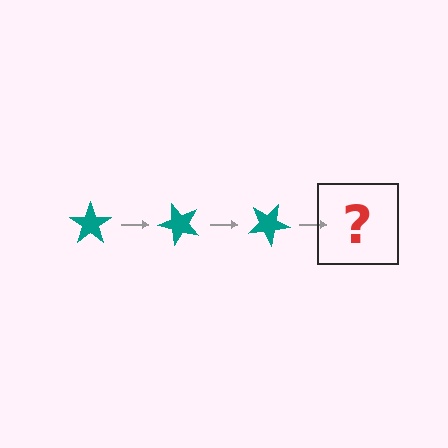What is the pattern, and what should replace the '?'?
The pattern is that the star rotates 50 degrees each step. The '?' should be a teal star rotated 150 degrees.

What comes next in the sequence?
The next element should be a teal star rotated 150 degrees.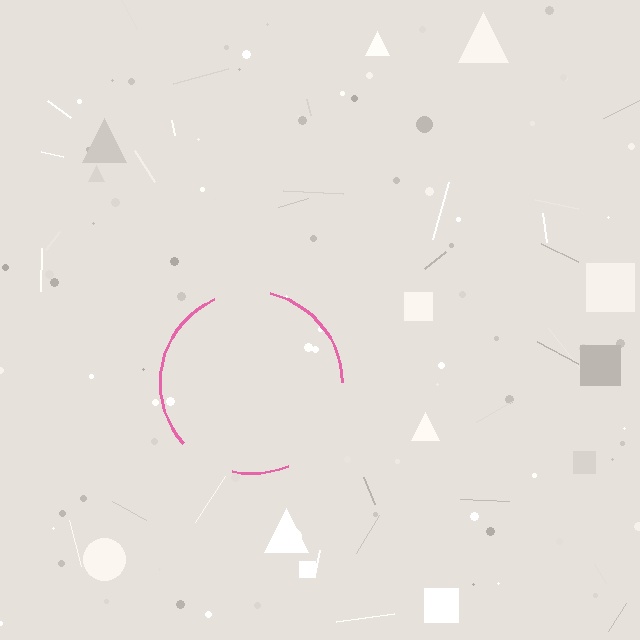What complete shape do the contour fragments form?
The contour fragments form a circle.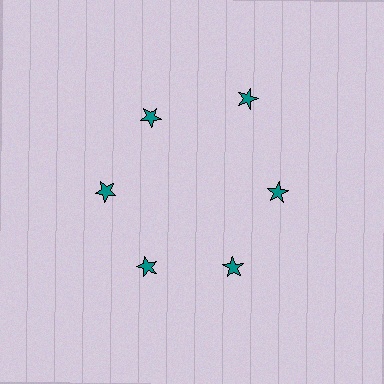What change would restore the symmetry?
The symmetry would be restored by moving it inward, back onto the ring so that all 6 stars sit at equal angles and equal distance from the center.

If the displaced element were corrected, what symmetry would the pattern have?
It would have 6-fold rotational symmetry — the pattern would map onto itself every 60 degrees.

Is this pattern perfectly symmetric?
No. The 6 teal stars are arranged in a ring, but one element near the 1 o'clock position is pushed outward from the center, breaking the 6-fold rotational symmetry.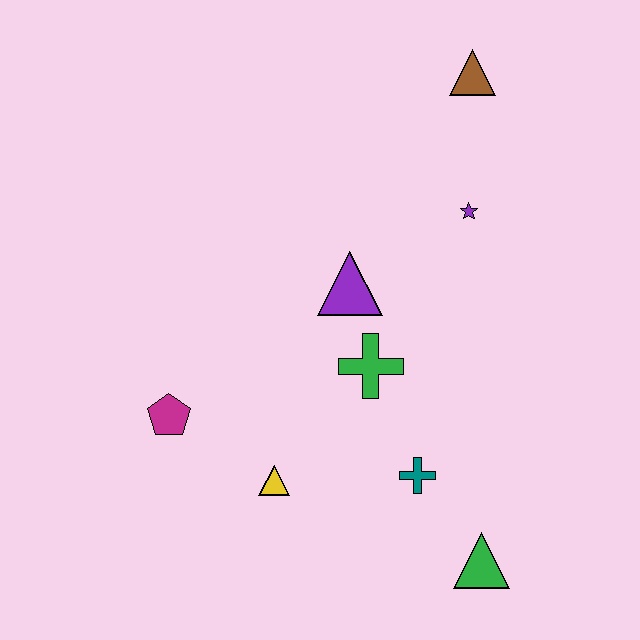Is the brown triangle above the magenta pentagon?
Yes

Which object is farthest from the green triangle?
The brown triangle is farthest from the green triangle.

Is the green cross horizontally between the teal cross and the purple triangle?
Yes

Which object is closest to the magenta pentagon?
The yellow triangle is closest to the magenta pentagon.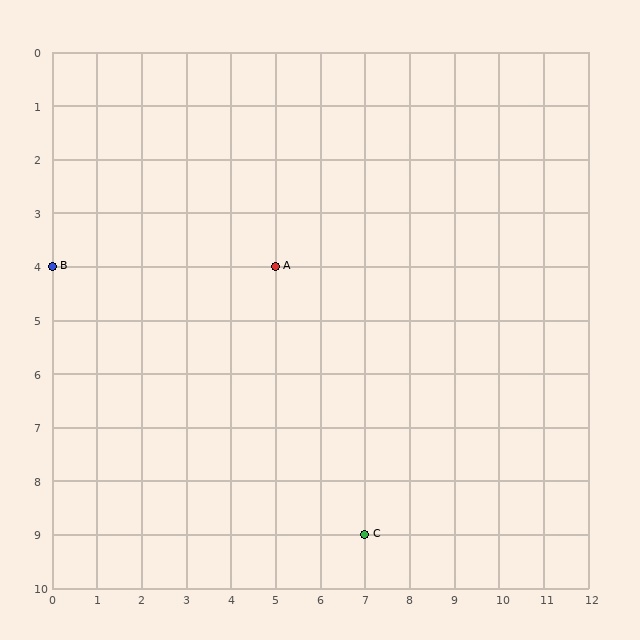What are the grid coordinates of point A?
Point A is at grid coordinates (5, 4).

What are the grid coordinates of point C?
Point C is at grid coordinates (7, 9).